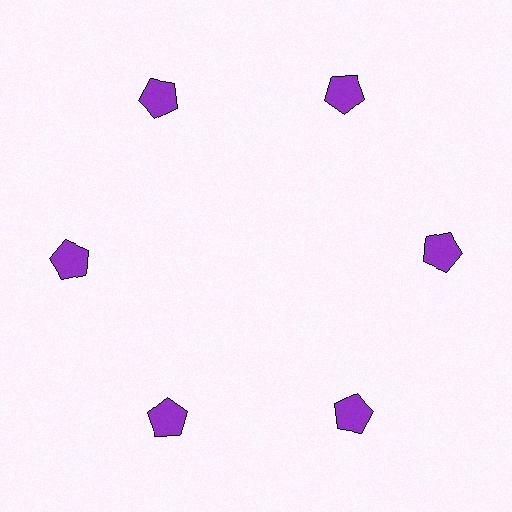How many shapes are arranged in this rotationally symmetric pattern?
There are 6 shapes, arranged in 6 groups of 1.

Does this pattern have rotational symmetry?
Yes, this pattern has 6-fold rotational symmetry. It looks the same after rotating 60 degrees around the center.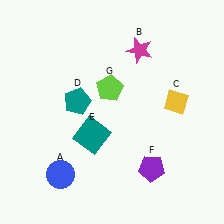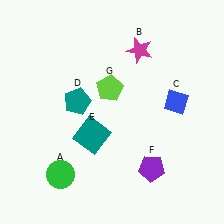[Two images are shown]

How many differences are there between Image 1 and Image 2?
There are 2 differences between the two images.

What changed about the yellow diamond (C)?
In Image 1, C is yellow. In Image 2, it changed to blue.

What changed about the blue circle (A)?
In Image 1, A is blue. In Image 2, it changed to green.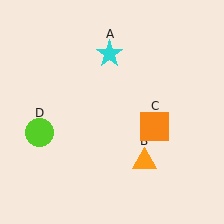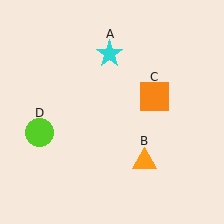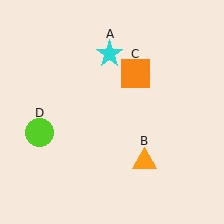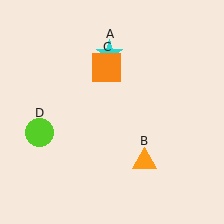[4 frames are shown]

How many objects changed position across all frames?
1 object changed position: orange square (object C).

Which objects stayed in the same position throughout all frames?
Cyan star (object A) and orange triangle (object B) and lime circle (object D) remained stationary.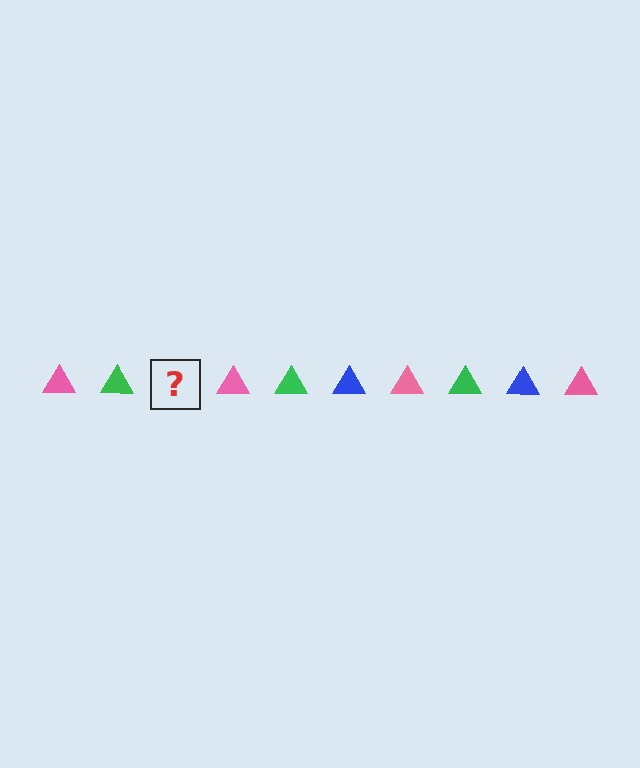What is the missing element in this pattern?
The missing element is a blue triangle.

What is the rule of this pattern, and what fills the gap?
The rule is that the pattern cycles through pink, green, blue triangles. The gap should be filled with a blue triangle.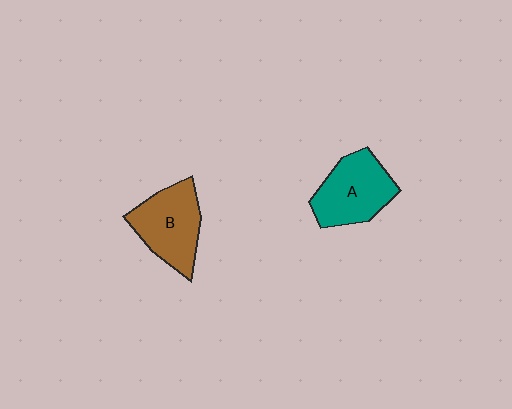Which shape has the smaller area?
Shape A (teal).